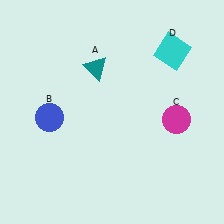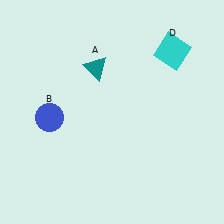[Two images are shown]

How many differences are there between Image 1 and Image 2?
There is 1 difference between the two images.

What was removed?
The magenta circle (C) was removed in Image 2.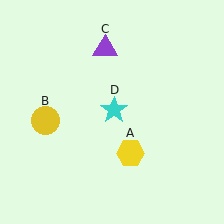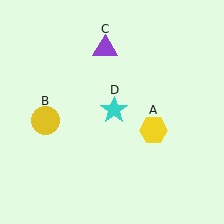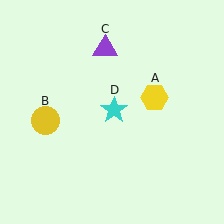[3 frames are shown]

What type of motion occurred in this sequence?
The yellow hexagon (object A) rotated counterclockwise around the center of the scene.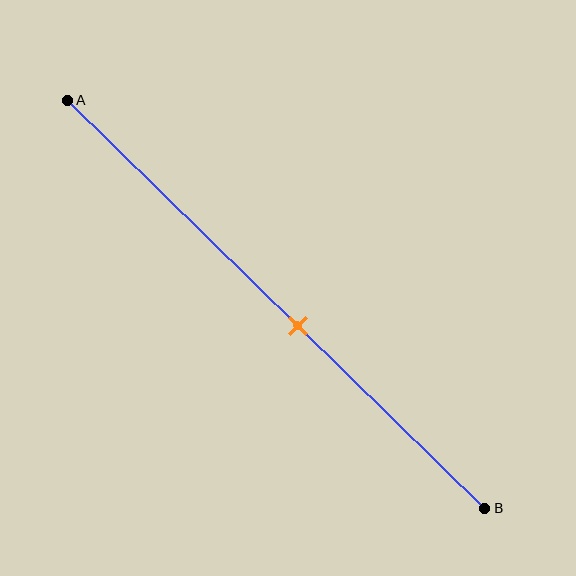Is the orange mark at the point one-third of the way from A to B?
No, the mark is at about 55% from A, not at the 33% one-third point.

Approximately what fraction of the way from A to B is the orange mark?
The orange mark is approximately 55% of the way from A to B.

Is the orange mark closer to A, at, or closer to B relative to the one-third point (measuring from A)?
The orange mark is closer to point B than the one-third point of segment AB.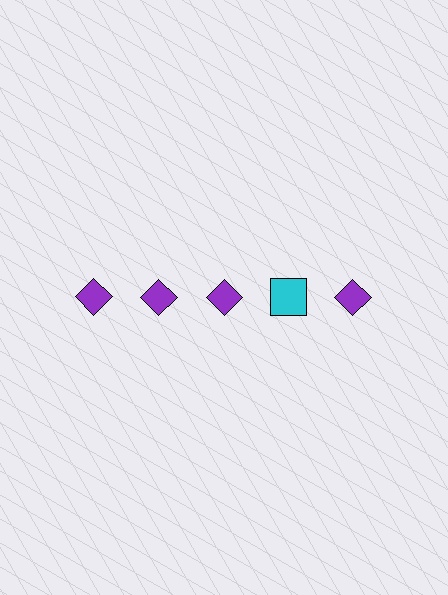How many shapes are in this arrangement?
There are 5 shapes arranged in a grid pattern.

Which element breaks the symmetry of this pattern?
The cyan square in the top row, second from right column breaks the symmetry. All other shapes are purple diamonds.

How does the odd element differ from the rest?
It differs in both color (cyan instead of purple) and shape (square instead of diamond).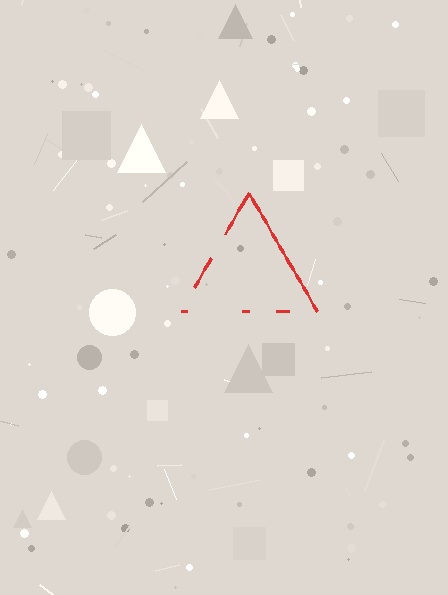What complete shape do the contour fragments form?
The contour fragments form a triangle.